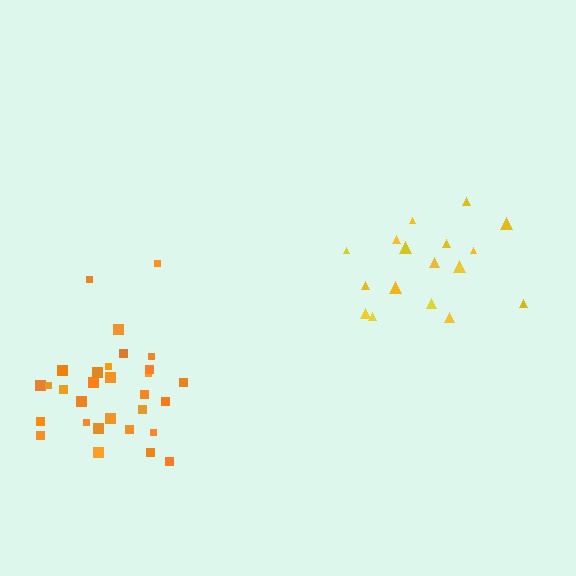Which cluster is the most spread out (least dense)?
Yellow.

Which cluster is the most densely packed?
Orange.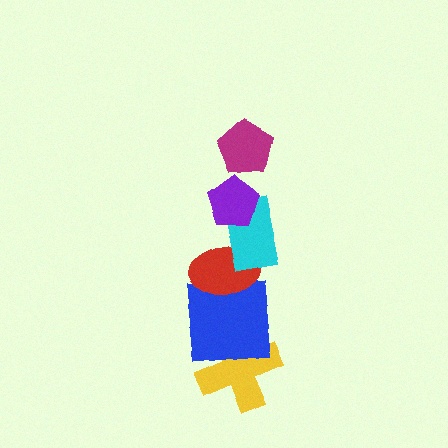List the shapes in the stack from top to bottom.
From top to bottom: the magenta pentagon, the purple pentagon, the cyan rectangle, the red ellipse, the blue square, the yellow cross.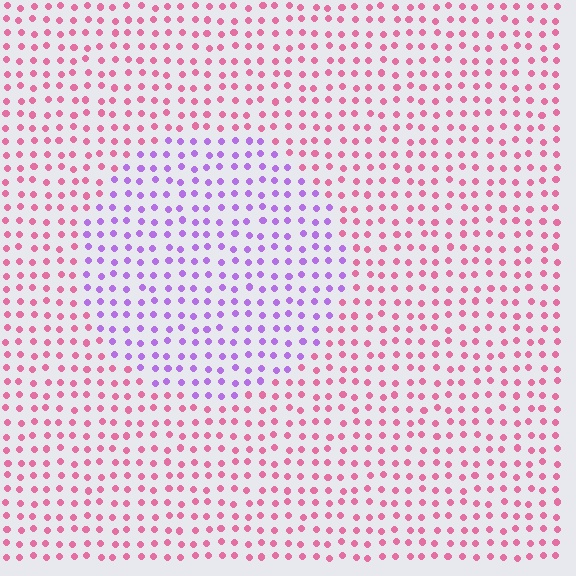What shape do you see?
I see a circle.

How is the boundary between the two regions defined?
The boundary is defined purely by a slight shift in hue (about 58 degrees). Spacing, size, and orientation are identical on both sides.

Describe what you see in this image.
The image is filled with small pink elements in a uniform arrangement. A circle-shaped region is visible where the elements are tinted to a slightly different hue, forming a subtle color boundary.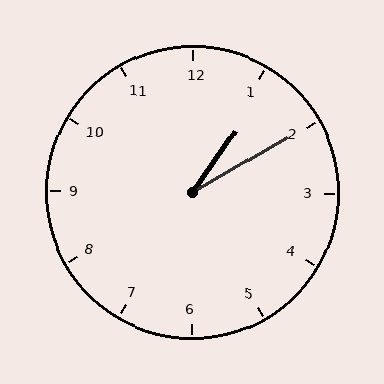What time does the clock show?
1:10.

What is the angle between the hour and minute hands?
Approximately 25 degrees.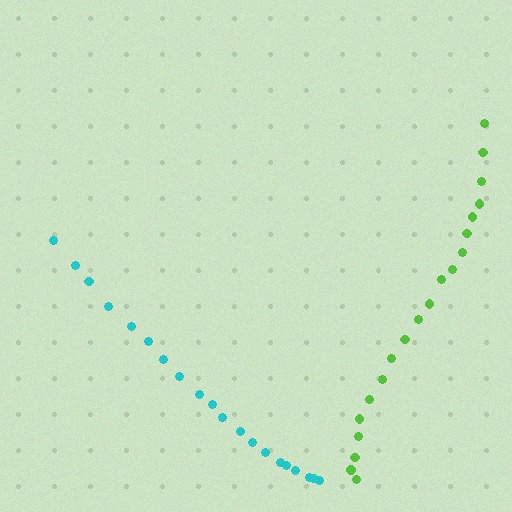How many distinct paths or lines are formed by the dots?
There are 2 distinct paths.